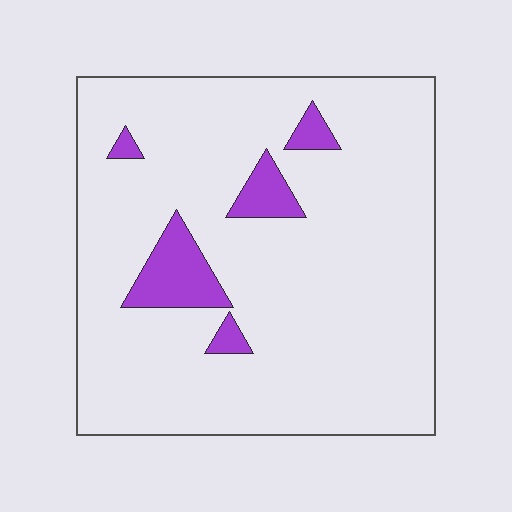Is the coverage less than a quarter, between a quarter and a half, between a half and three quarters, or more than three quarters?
Less than a quarter.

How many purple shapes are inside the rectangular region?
5.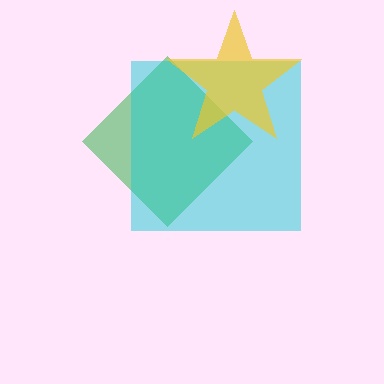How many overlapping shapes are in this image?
There are 3 overlapping shapes in the image.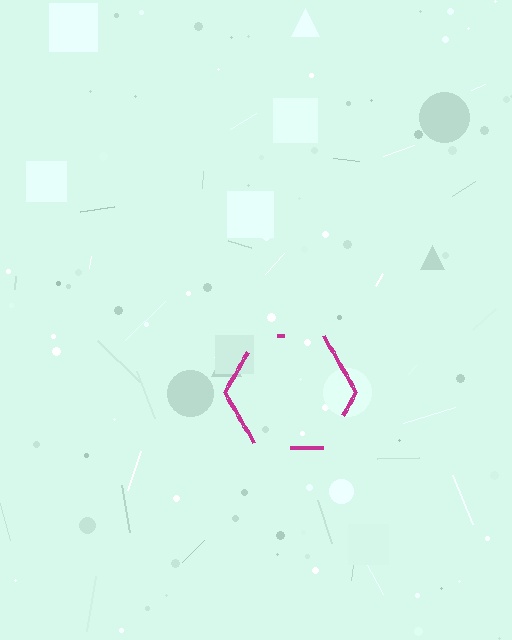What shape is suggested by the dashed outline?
The dashed outline suggests a hexagon.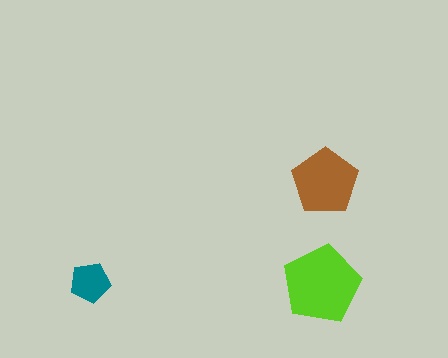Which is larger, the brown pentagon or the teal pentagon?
The brown one.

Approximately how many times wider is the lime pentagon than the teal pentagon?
About 2 times wider.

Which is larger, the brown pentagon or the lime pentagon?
The lime one.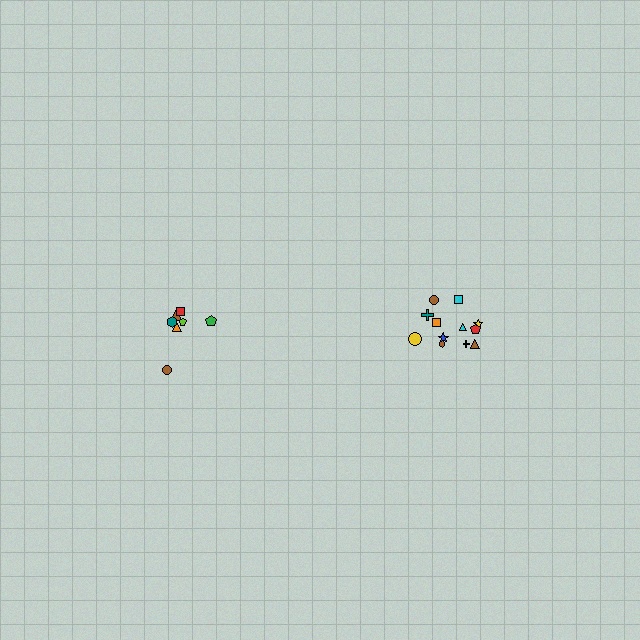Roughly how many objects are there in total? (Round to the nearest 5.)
Roughly 20 objects in total.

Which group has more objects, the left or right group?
The right group.